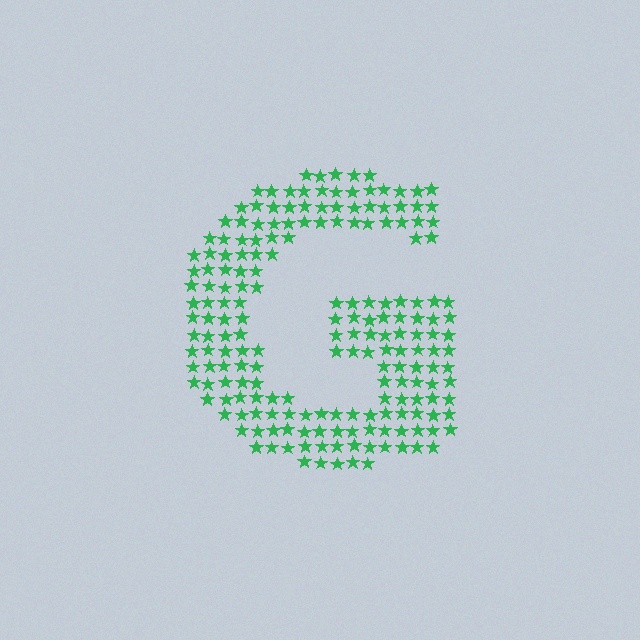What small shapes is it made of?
It is made of small stars.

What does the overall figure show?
The overall figure shows the letter G.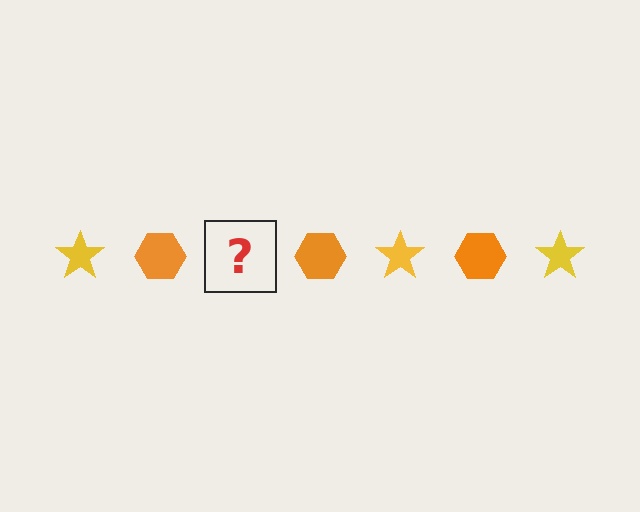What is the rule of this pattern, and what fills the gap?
The rule is that the pattern alternates between yellow star and orange hexagon. The gap should be filled with a yellow star.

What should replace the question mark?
The question mark should be replaced with a yellow star.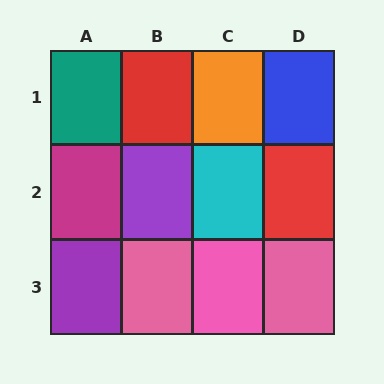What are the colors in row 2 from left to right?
Magenta, purple, cyan, red.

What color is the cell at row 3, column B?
Pink.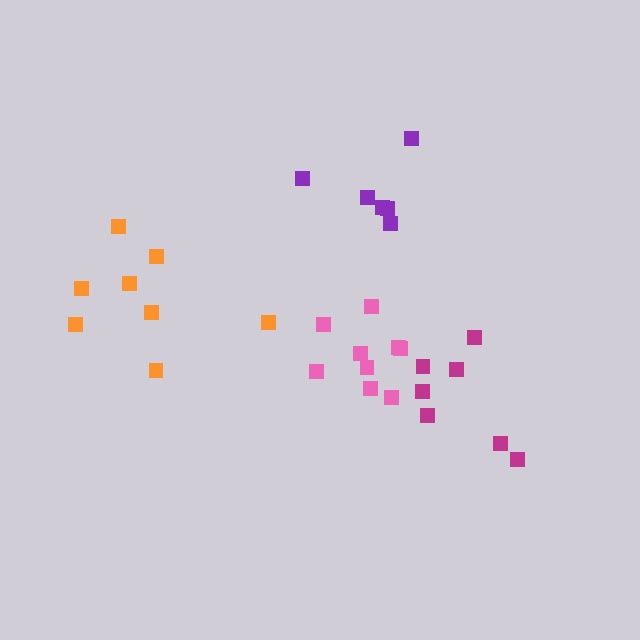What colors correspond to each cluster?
The clusters are colored: magenta, pink, purple, orange.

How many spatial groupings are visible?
There are 4 spatial groupings.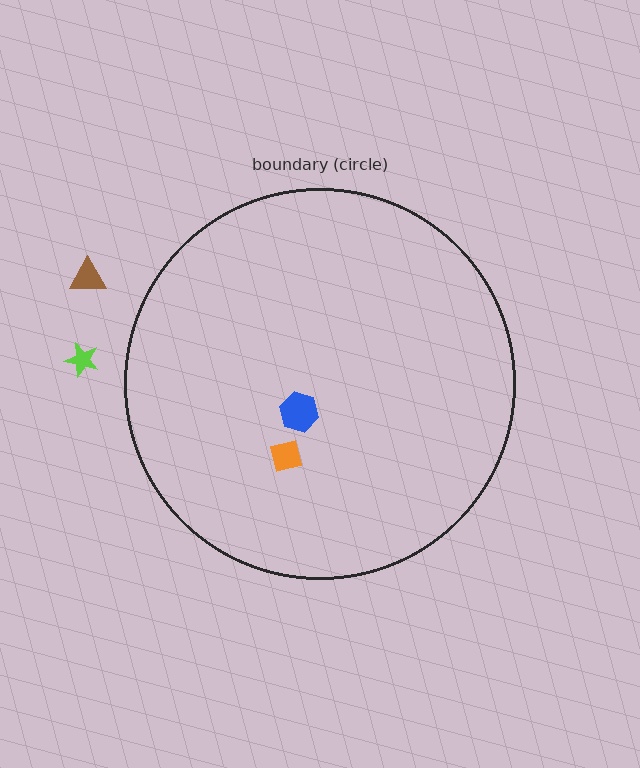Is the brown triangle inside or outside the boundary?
Outside.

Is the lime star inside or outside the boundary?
Outside.